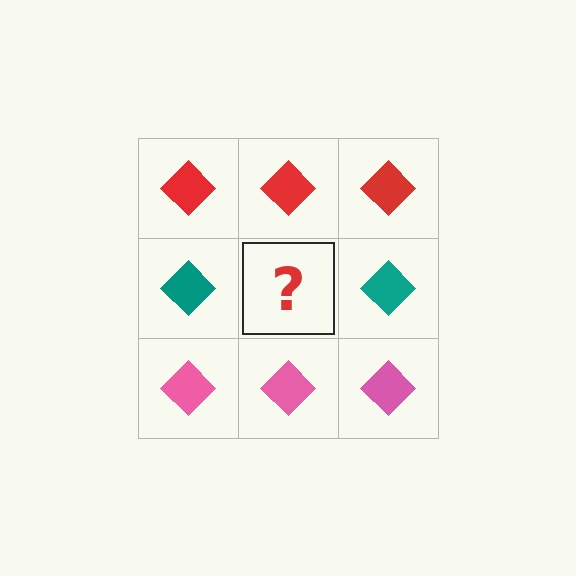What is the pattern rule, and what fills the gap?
The rule is that each row has a consistent color. The gap should be filled with a teal diamond.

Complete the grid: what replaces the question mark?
The question mark should be replaced with a teal diamond.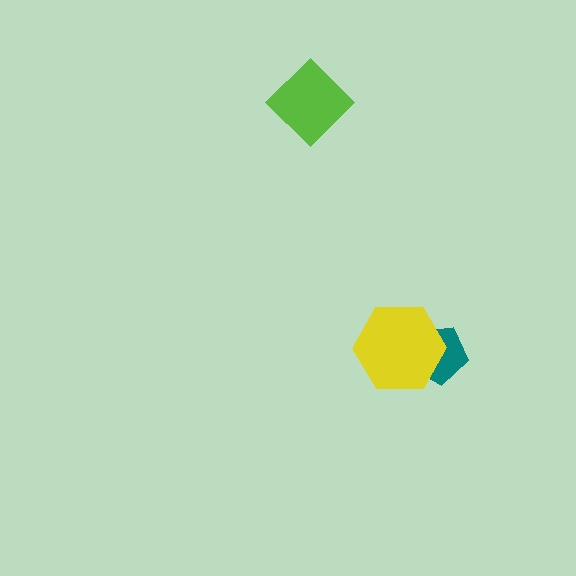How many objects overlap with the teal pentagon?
1 object overlaps with the teal pentagon.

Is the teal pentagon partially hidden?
Yes, it is partially covered by another shape.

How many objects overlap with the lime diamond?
0 objects overlap with the lime diamond.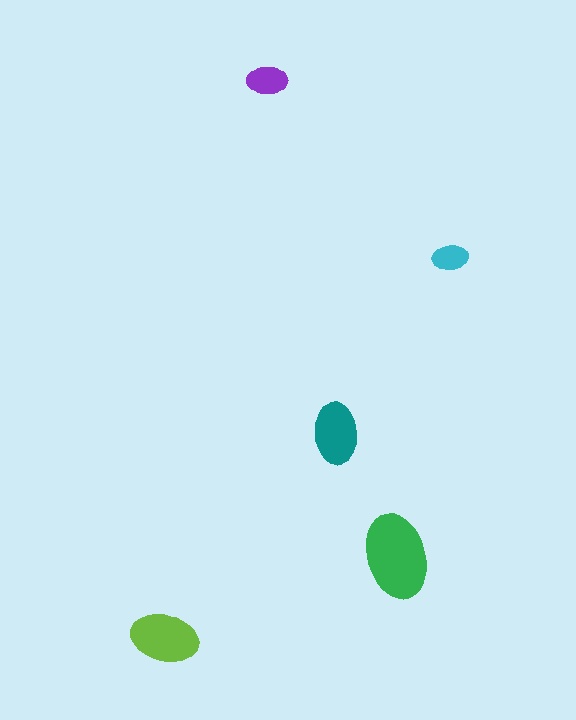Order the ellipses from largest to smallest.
the green one, the lime one, the teal one, the purple one, the cyan one.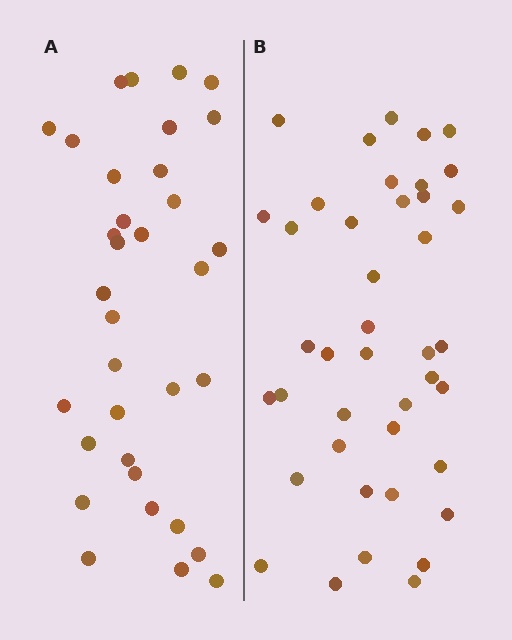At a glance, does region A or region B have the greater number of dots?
Region B (the right region) has more dots.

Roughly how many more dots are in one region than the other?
Region B has roughly 8 or so more dots than region A.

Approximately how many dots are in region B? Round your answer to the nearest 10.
About 40 dots. (The exact count is 41, which rounds to 40.)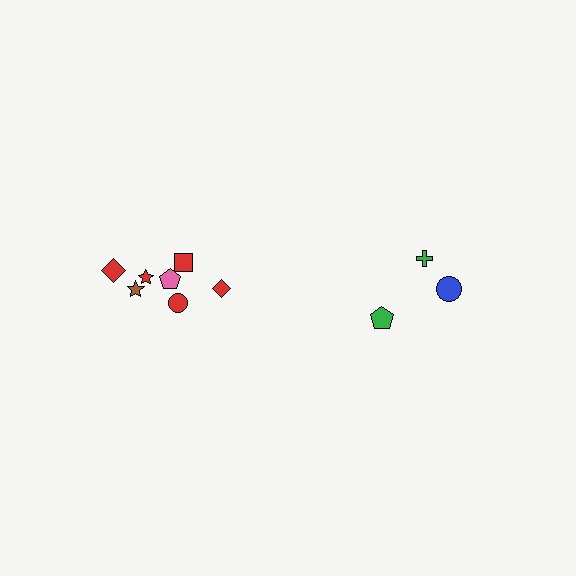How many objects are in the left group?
There are 7 objects.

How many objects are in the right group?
There are 3 objects.